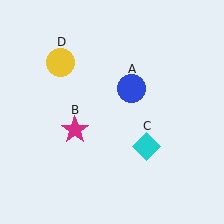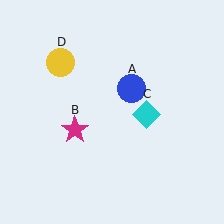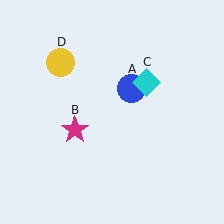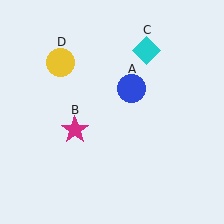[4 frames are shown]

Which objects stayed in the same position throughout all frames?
Blue circle (object A) and magenta star (object B) and yellow circle (object D) remained stationary.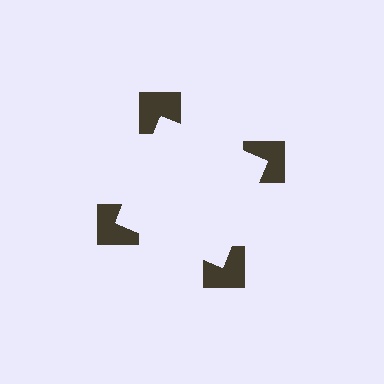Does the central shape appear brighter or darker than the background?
It typically appears slightly brighter than the background, even though no actual brightness change is drawn.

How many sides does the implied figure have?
4 sides.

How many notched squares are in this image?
There are 4 — one at each vertex of the illusory square.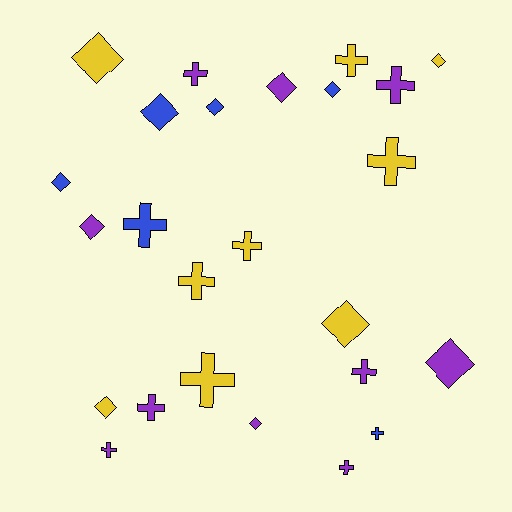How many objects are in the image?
There are 25 objects.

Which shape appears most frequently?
Cross, with 13 objects.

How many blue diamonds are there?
There are 4 blue diamonds.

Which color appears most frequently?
Purple, with 10 objects.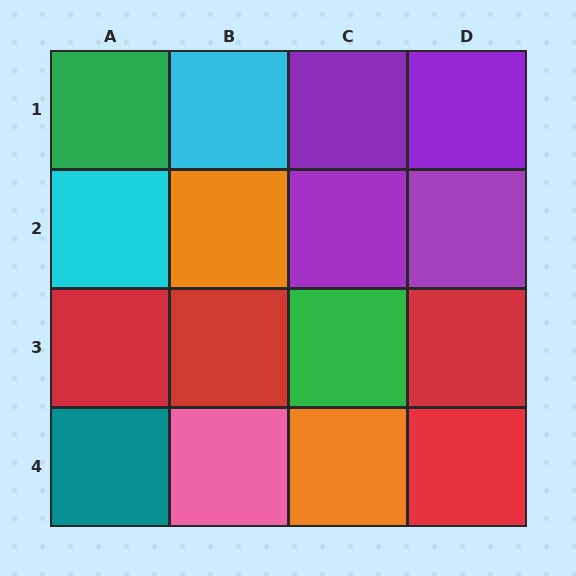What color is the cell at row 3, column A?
Red.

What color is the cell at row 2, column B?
Orange.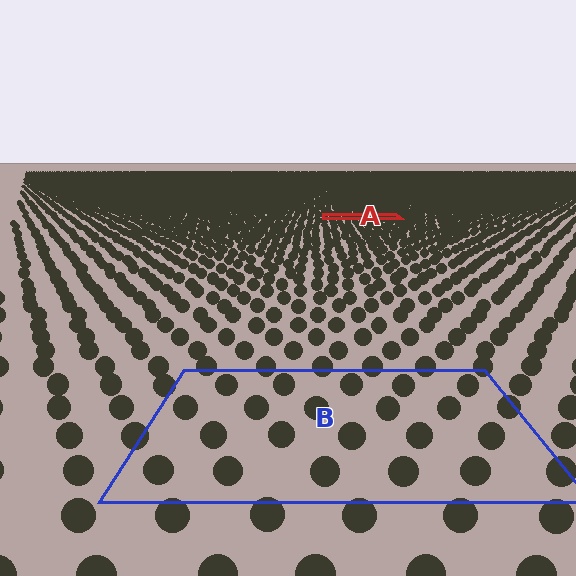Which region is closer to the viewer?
Region B is closer. The texture elements there are larger and more spread out.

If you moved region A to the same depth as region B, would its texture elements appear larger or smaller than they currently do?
They would appear larger. At a closer depth, the same texture elements are projected at a bigger on-screen size.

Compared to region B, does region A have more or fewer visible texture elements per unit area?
Region A has more texture elements per unit area — they are packed more densely because it is farther away.